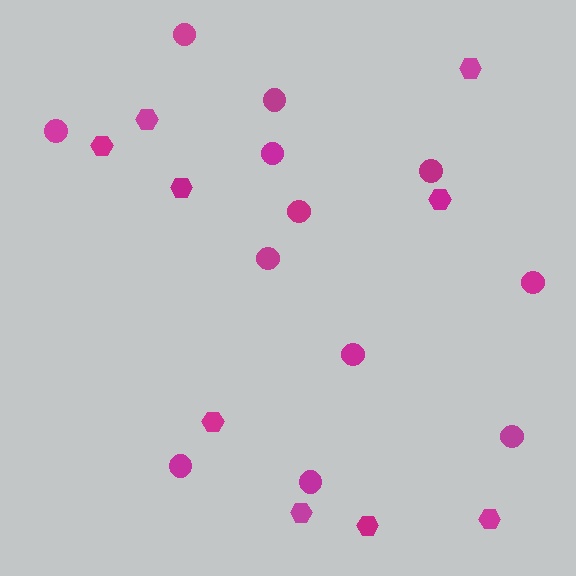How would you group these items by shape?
There are 2 groups: one group of hexagons (9) and one group of circles (12).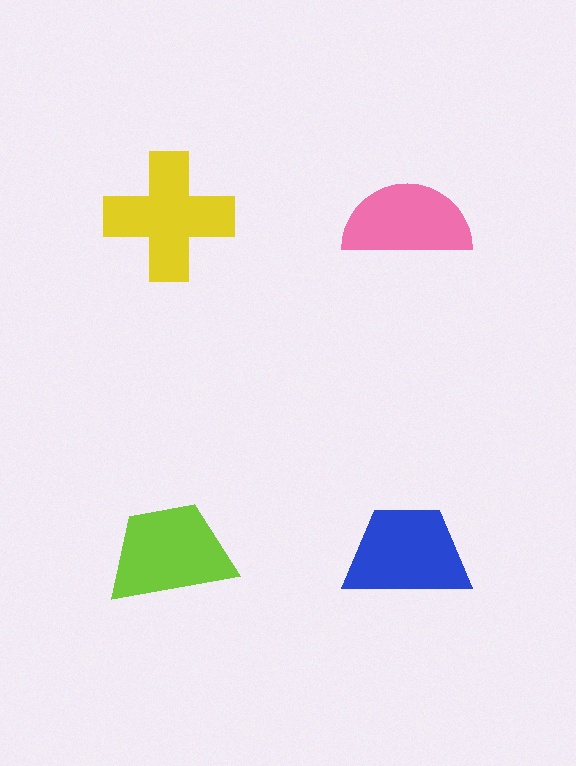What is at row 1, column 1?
A yellow cross.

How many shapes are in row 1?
2 shapes.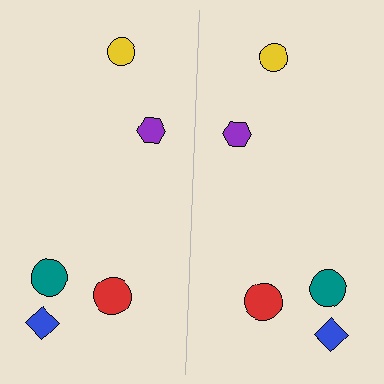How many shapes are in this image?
There are 10 shapes in this image.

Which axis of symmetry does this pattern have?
The pattern has a vertical axis of symmetry running through the center of the image.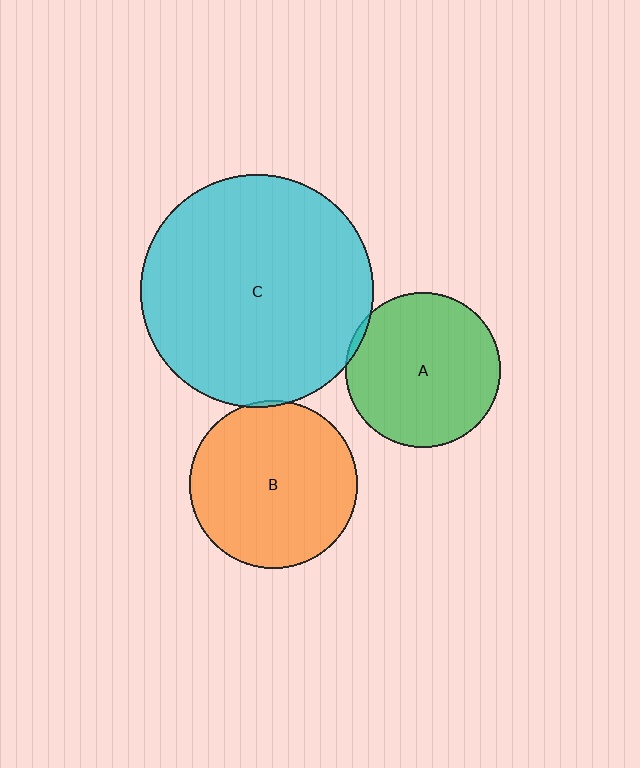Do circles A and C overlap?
Yes.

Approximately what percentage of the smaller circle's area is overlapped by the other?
Approximately 5%.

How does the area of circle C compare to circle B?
Approximately 1.9 times.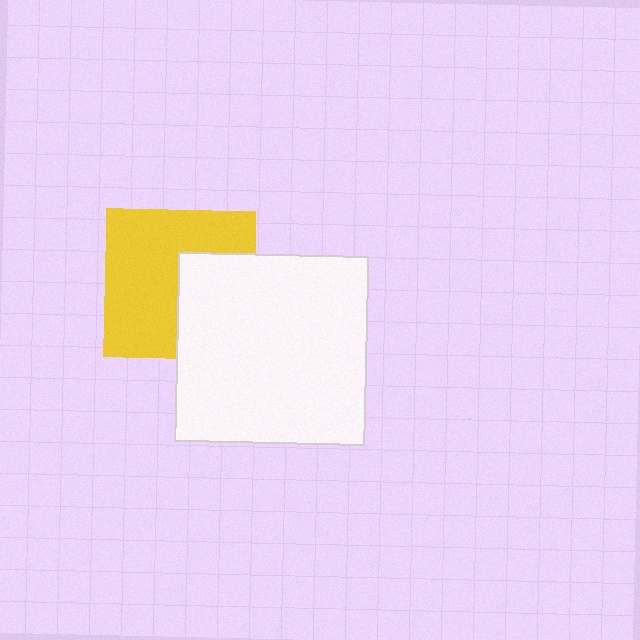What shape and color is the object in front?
The object in front is a white square.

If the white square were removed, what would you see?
You would see the complete yellow square.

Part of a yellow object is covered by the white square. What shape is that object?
It is a square.